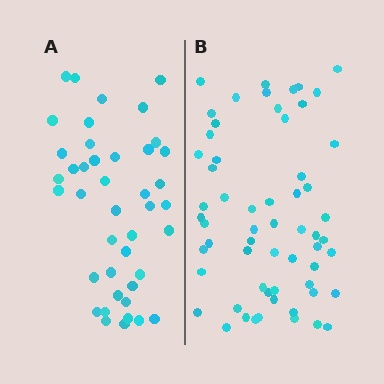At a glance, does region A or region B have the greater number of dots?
Region B (the right region) has more dots.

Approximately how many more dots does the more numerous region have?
Region B has approximately 20 more dots than region A.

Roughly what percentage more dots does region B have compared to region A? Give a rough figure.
About 45% more.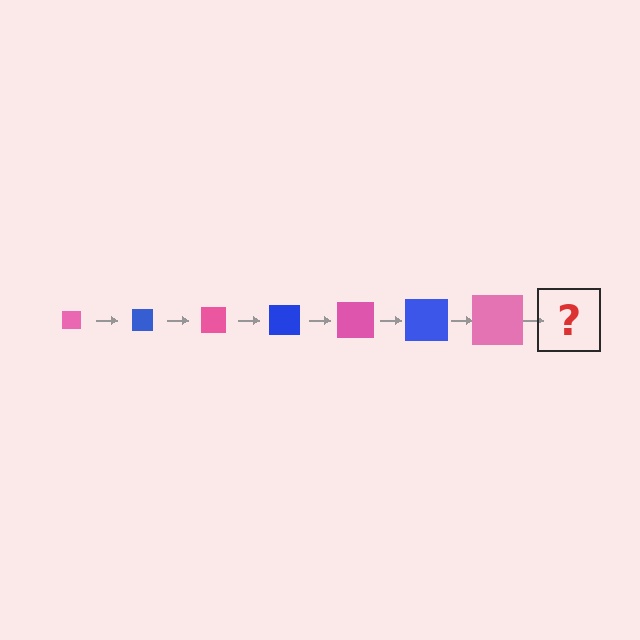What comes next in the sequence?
The next element should be a blue square, larger than the previous one.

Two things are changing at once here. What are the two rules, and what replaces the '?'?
The two rules are that the square grows larger each step and the color cycles through pink and blue. The '?' should be a blue square, larger than the previous one.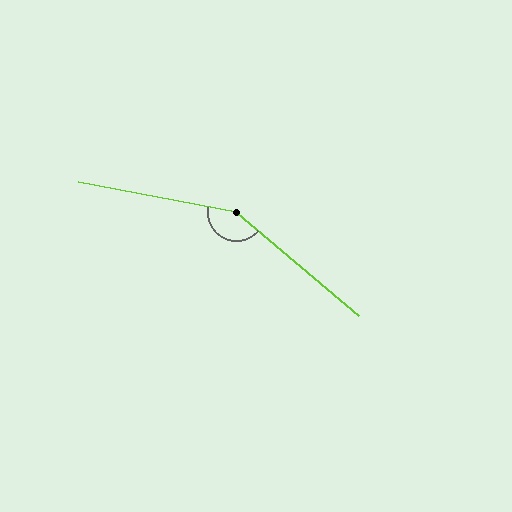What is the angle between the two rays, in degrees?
Approximately 151 degrees.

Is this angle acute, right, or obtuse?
It is obtuse.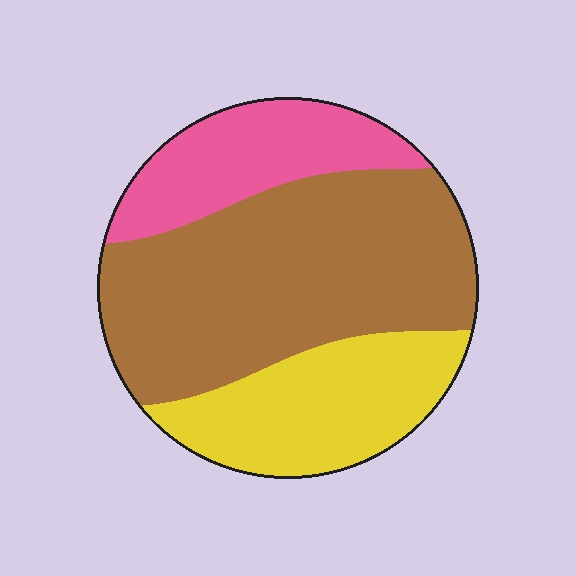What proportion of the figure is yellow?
Yellow covers roughly 25% of the figure.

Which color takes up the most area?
Brown, at roughly 55%.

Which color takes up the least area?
Pink, at roughly 20%.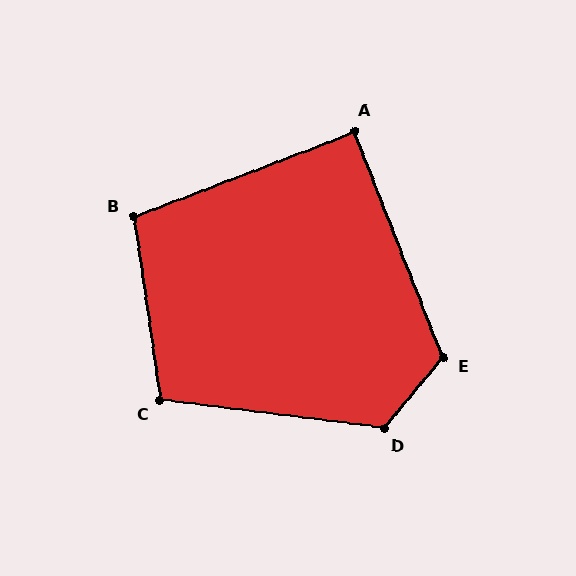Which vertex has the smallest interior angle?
A, at approximately 90 degrees.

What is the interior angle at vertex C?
Approximately 105 degrees (obtuse).